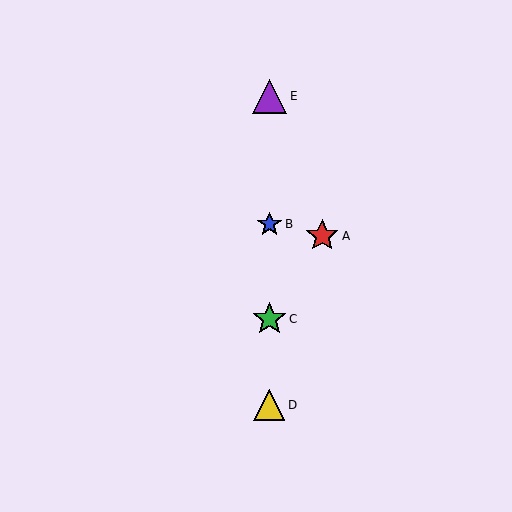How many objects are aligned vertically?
4 objects (B, C, D, E) are aligned vertically.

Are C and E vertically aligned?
Yes, both are at x≈269.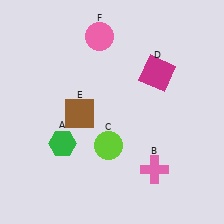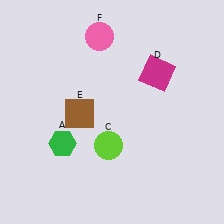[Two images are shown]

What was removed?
The pink cross (B) was removed in Image 2.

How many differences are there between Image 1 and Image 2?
There is 1 difference between the two images.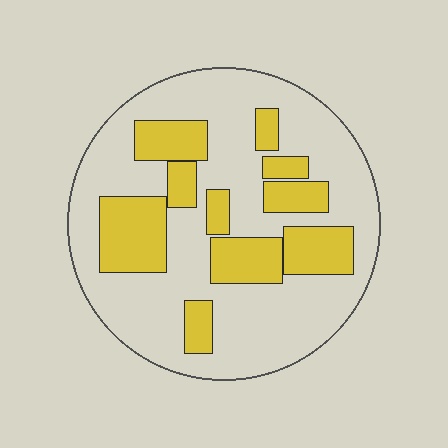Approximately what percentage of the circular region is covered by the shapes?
Approximately 30%.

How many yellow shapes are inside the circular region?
10.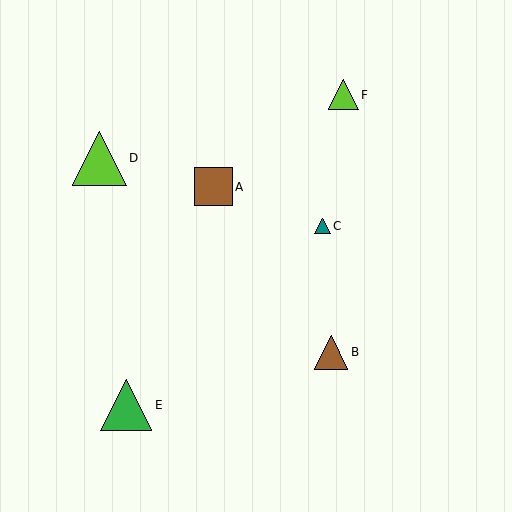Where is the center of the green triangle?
The center of the green triangle is at (126, 405).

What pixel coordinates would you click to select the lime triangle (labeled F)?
Click at (343, 95) to select the lime triangle F.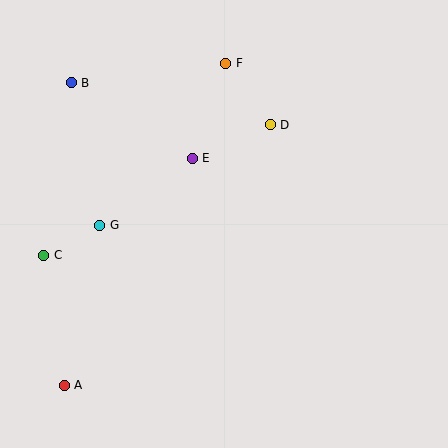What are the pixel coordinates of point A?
Point A is at (64, 385).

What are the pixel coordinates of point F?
Point F is at (226, 63).